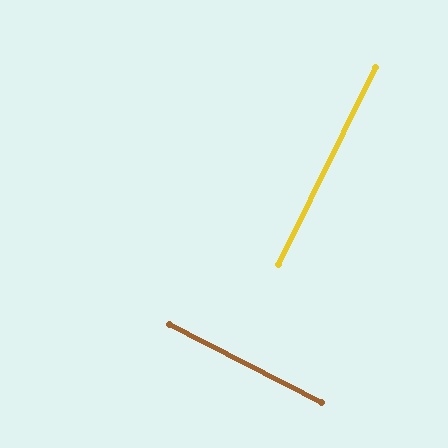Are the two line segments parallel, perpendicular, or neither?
Perpendicular — they meet at approximately 89°.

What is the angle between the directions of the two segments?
Approximately 89 degrees.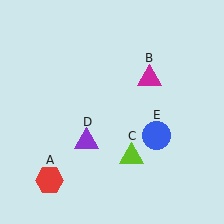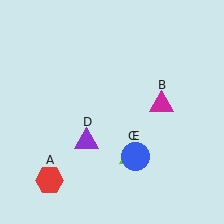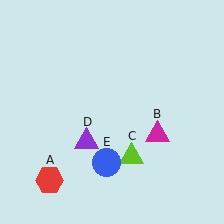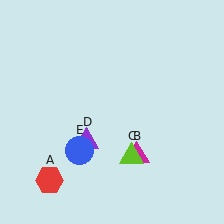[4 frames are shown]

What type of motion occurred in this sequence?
The magenta triangle (object B), blue circle (object E) rotated clockwise around the center of the scene.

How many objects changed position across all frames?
2 objects changed position: magenta triangle (object B), blue circle (object E).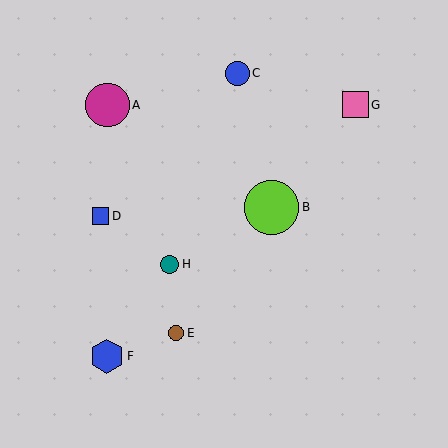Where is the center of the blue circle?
The center of the blue circle is at (237, 73).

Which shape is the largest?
The lime circle (labeled B) is the largest.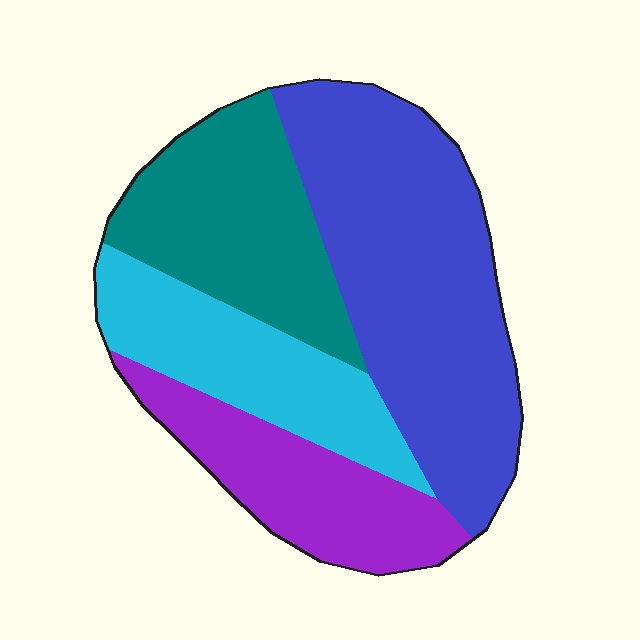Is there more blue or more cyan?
Blue.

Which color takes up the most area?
Blue, at roughly 40%.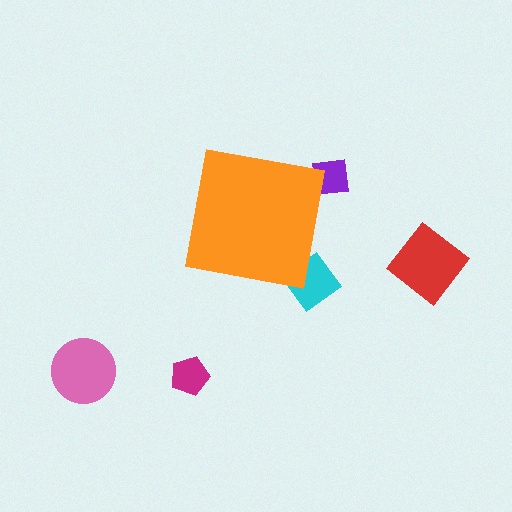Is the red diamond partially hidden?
No, the red diamond is fully visible.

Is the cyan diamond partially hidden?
Yes, the cyan diamond is partially hidden behind the orange square.